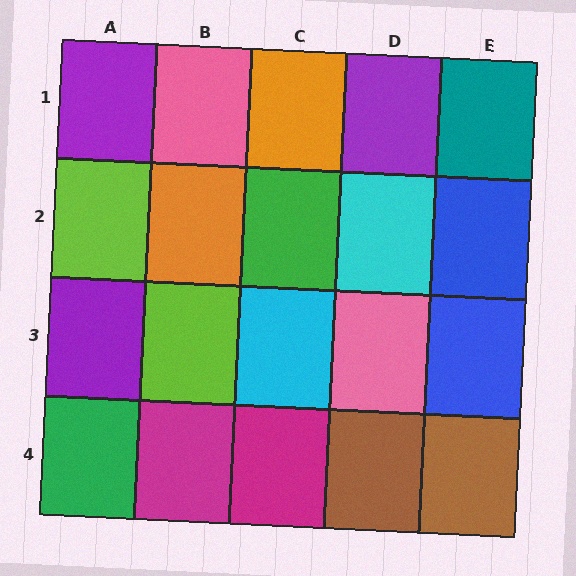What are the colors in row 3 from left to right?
Purple, lime, cyan, pink, blue.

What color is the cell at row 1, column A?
Purple.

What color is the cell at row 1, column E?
Teal.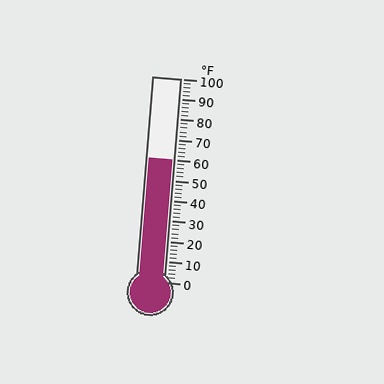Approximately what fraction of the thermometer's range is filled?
The thermometer is filled to approximately 60% of its range.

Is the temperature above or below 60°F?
The temperature is at 60°F.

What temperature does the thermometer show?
The thermometer shows approximately 60°F.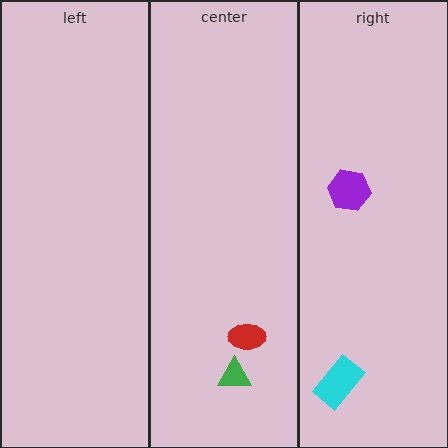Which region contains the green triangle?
The center region.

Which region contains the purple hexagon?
The right region.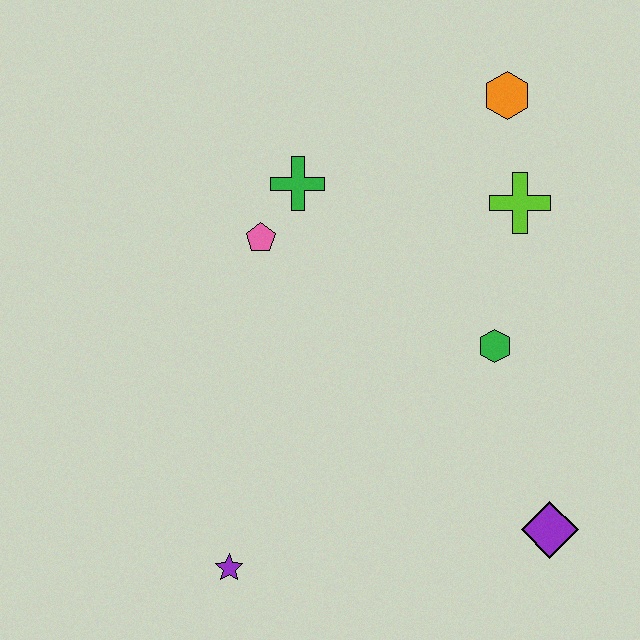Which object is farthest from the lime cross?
The purple star is farthest from the lime cross.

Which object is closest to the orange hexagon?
The lime cross is closest to the orange hexagon.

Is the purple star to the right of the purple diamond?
No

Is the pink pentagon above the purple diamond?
Yes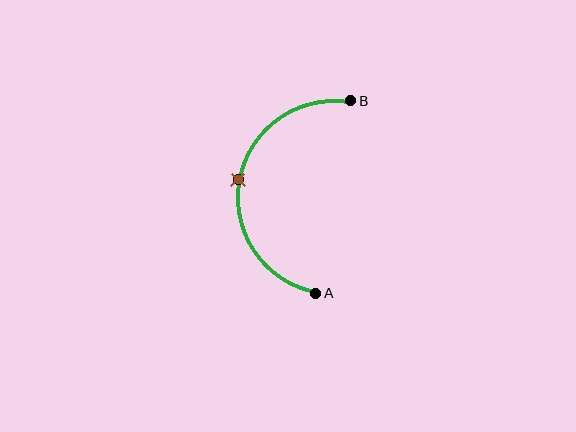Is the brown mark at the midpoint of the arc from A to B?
Yes. The brown mark lies on the arc at equal arc-length from both A and B — it is the arc midpoint.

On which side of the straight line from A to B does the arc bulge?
The arc bulges to the left of the straight line connecting A and B.